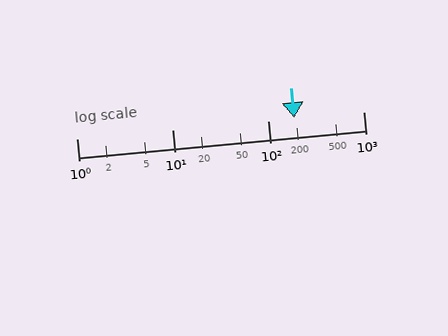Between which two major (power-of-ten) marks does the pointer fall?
The pointer is between 100 and 1000.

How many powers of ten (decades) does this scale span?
The scale spans 3 decades, from 1 to 1000.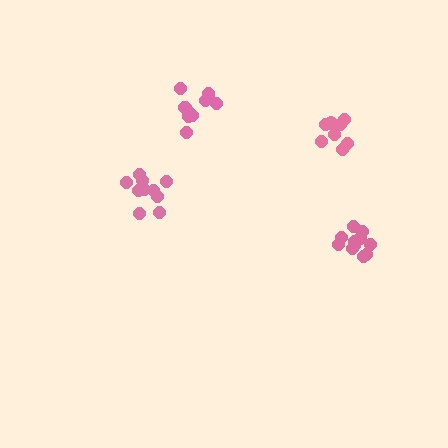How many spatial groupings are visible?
There are 4 spatial groupings.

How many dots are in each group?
Group 1: 10 dots, Group 2: 11 dots, Group 3: 8 dots, Group 4: 9 dots (38 total).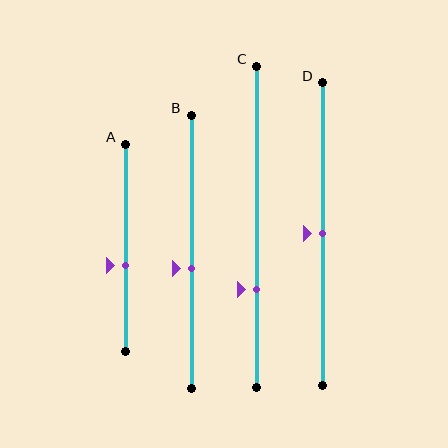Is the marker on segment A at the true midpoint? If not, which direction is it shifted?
No, the marker on segment A is shifted downward by about 8% of the segment length.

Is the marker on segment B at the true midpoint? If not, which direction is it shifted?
No, the marker on segment B is shifted downward by about 6% of the segment length.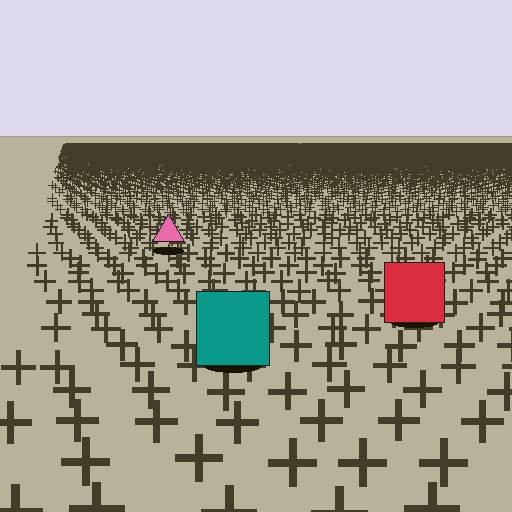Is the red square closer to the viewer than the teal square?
No. The teal square is closer — you can tell from the texture gradient: the ground texture is coarser near it.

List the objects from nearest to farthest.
From nearest to farthest: the teal square, the red square, the pink triangle.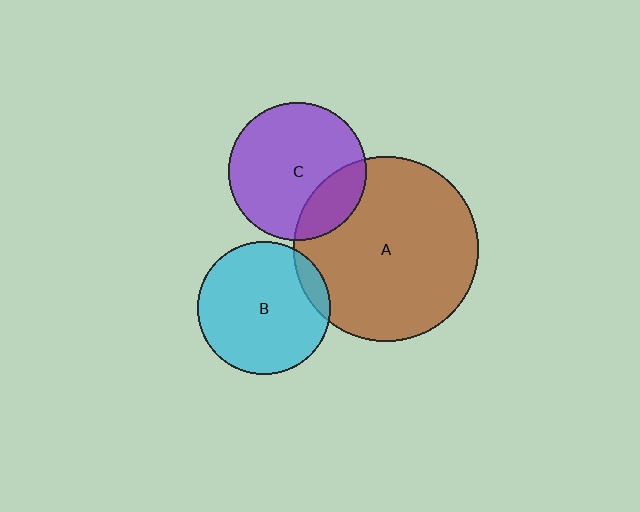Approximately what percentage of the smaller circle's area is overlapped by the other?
Approximately 10%.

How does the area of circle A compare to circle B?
Approximately 1.9 times.